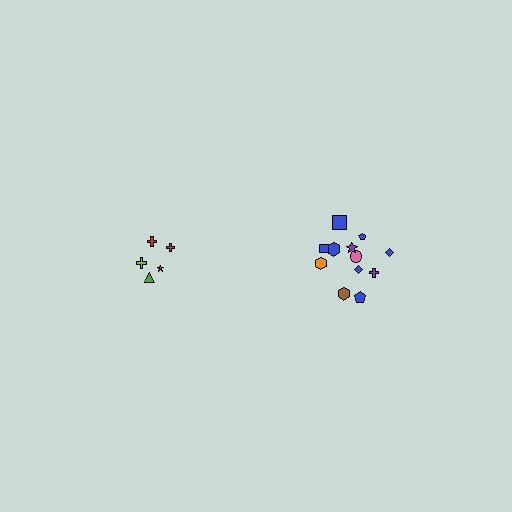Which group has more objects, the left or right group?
The right group.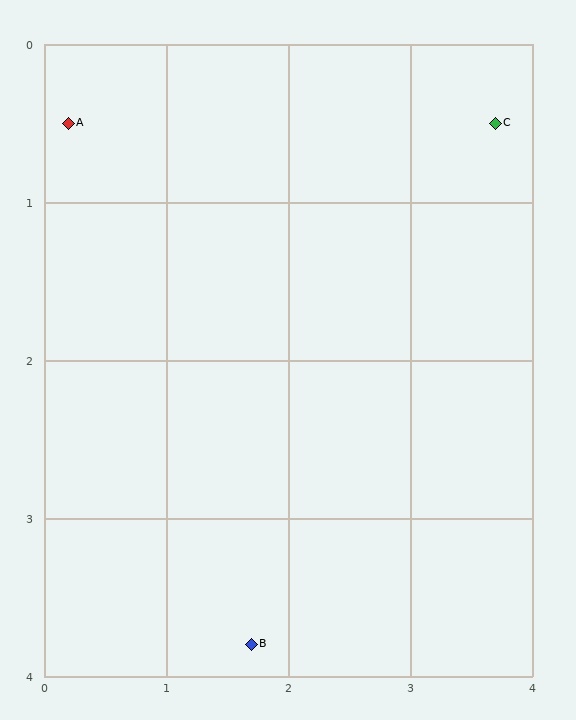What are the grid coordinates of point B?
Point B is at approximately (1.7, 3.8).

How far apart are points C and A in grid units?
Points C and A are about 3.5 grid units apart.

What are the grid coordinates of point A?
Point A is at approximately (0.2, 0.5).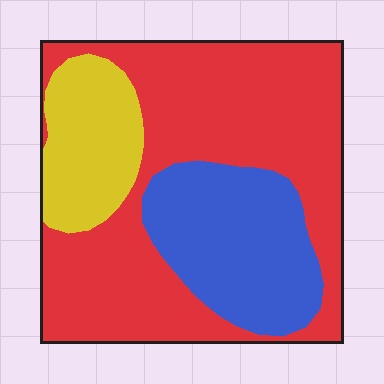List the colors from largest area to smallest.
From largest to smallest: red, blue, yellow.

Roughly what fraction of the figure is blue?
Blue takes up about one quarter (1/4) of the figure.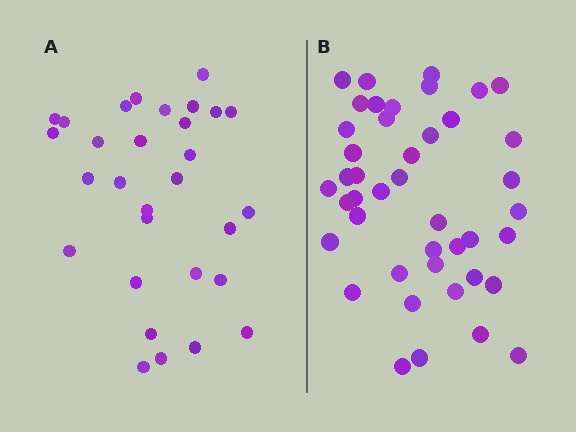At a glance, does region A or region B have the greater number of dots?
Region B (the right region) has more dots.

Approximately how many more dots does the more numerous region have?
Region B has approximately 15 more dots than region A.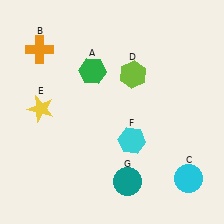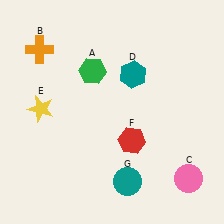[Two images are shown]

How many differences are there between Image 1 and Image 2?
There are 3 differences between the two images.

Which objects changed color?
C changed from cyan to pink. D changed from lime to teal. F changed from cyan to red.